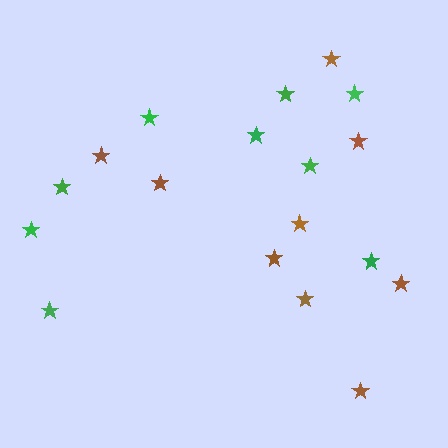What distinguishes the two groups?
There are 2 groups: one group of brown stars (9) and one group of green stars (9).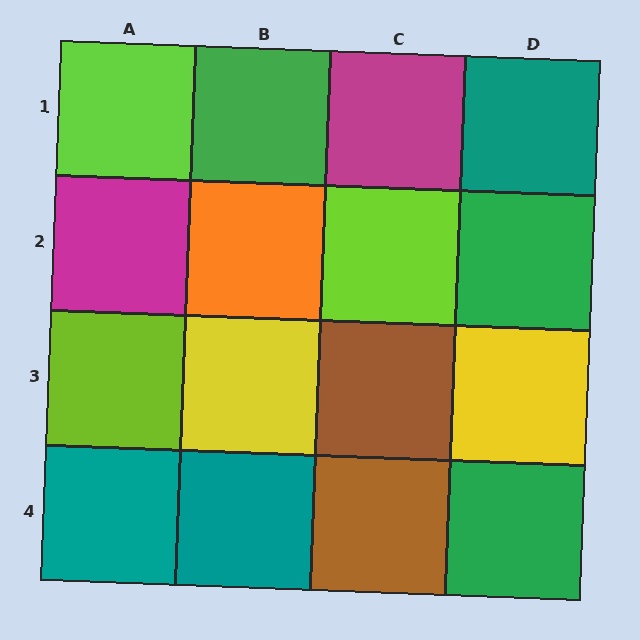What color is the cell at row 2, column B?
Orange.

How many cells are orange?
1 cell is orange.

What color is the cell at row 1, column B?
Green.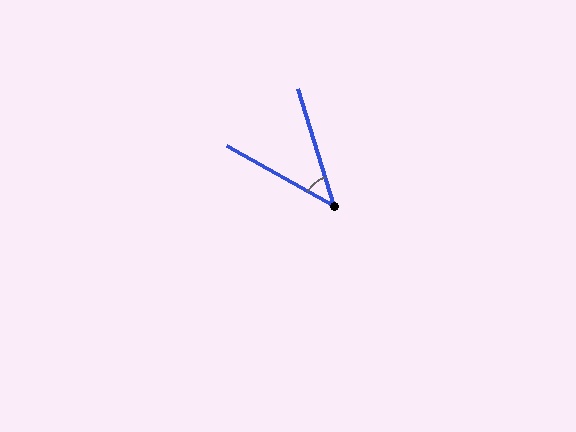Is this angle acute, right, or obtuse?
It is acute.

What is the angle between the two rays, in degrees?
Approximately 44 degrees.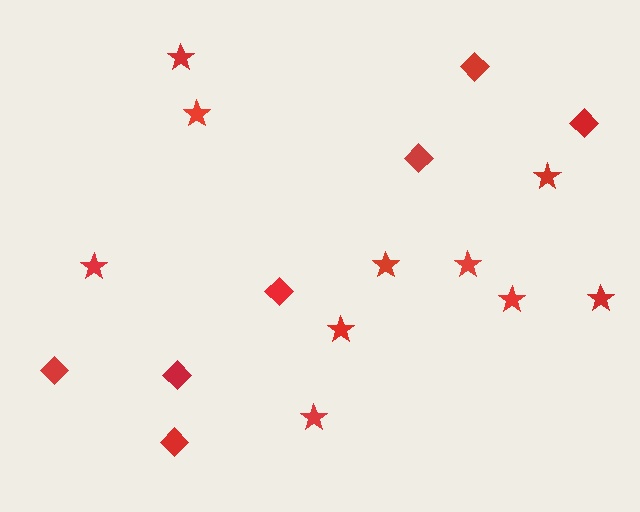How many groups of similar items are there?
There are 2 groups: one group of diamonds (7) and one group of stars (10).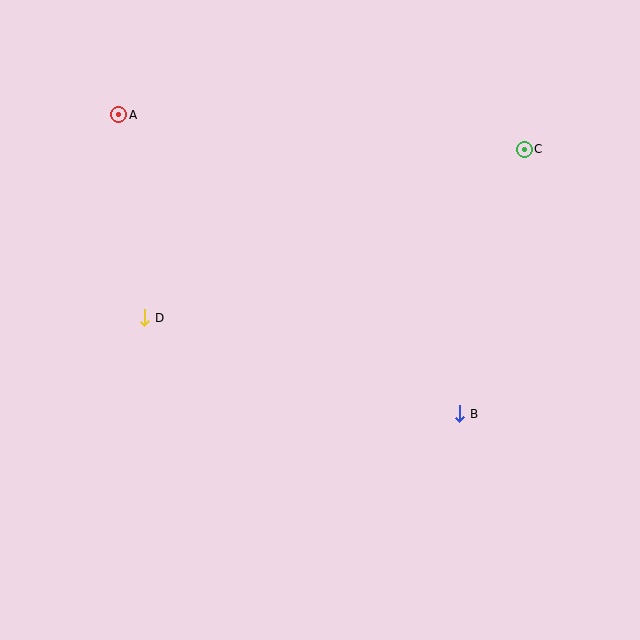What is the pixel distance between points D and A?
The distance between D and A is 205 pixels.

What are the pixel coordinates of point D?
Point D is at (144, 318).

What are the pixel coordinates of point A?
Point A is at (119, 115).